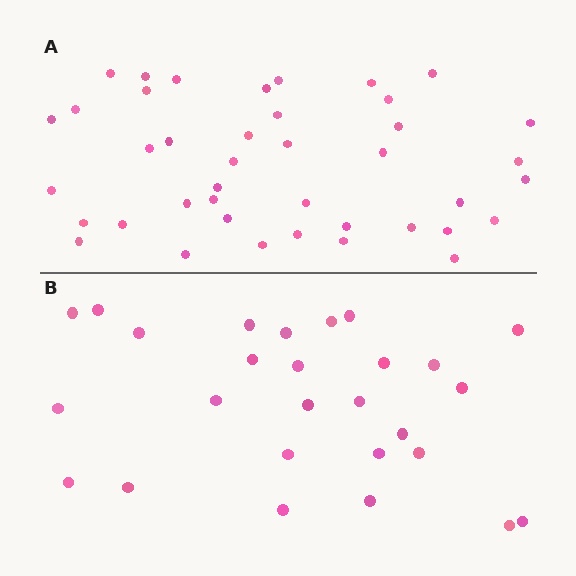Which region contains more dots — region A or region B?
Region A (the top region) has more dots.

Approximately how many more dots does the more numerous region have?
Region A has approximately 15 more dots than region B.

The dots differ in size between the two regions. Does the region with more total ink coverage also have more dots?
No. Region B has more total ink coverage because its dots are larger, but region A actually contains more individual dots. Total area can be misleading — the number of items is what matters here.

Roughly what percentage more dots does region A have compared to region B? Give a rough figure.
About 50% more.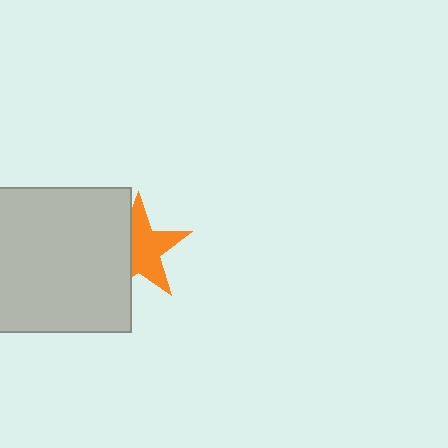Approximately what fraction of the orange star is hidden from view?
Roughly 38% of the orange star is hidden behind the light gray square.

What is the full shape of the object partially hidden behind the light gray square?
The partially hidden object is an orange star.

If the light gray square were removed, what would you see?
You would see the complete orange star.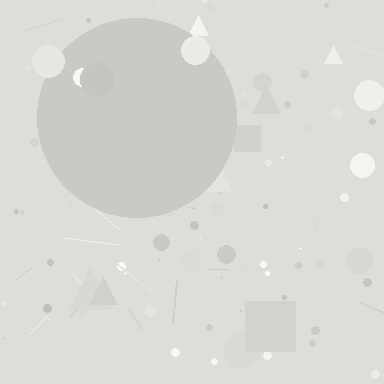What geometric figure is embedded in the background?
A circle is embedded in the background.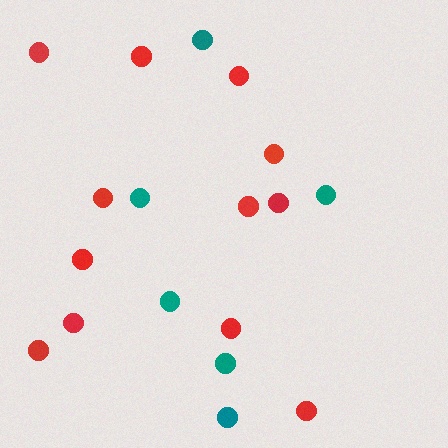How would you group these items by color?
There are 2 groups: one group of red circles (12) and one group of teal circles (6).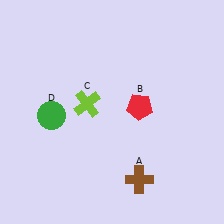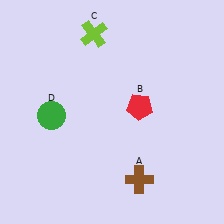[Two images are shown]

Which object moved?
The lime cross (C) moved up.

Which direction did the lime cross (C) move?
The lime cross (C) moved up.